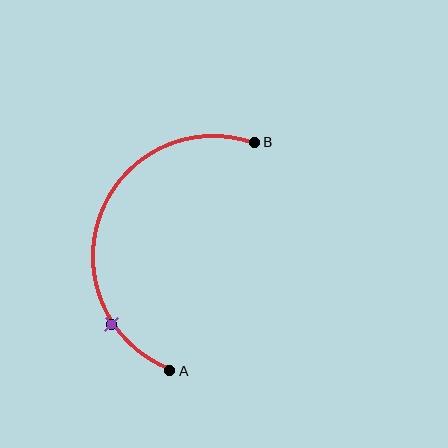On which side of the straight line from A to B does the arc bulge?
The arc bulges to the left of the straight line connecting A and B.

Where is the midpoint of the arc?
The arc midpoint is the point on the curve farthest from the straight line joining A and B. It sits to the left of that line.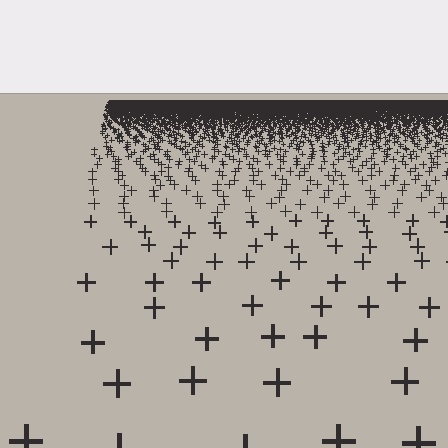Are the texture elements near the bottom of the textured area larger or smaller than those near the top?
Larger. Near the bottom, elements are closer to the viewer and appear at a bigger on-screen size.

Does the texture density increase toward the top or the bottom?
Density increases toward the top.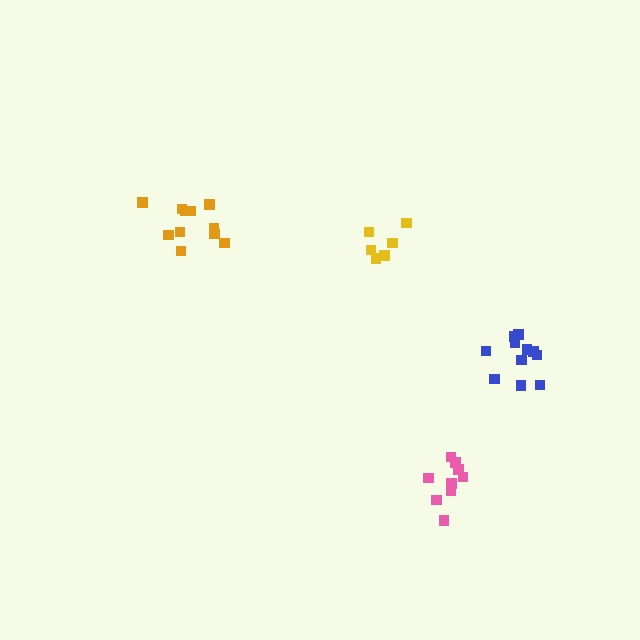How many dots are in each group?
Group 1: 6 dots, Group 2: 11 dots, Group 3: 11 dots, Group 4: 9 dots (37 total).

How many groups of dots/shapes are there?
There are 4 groups.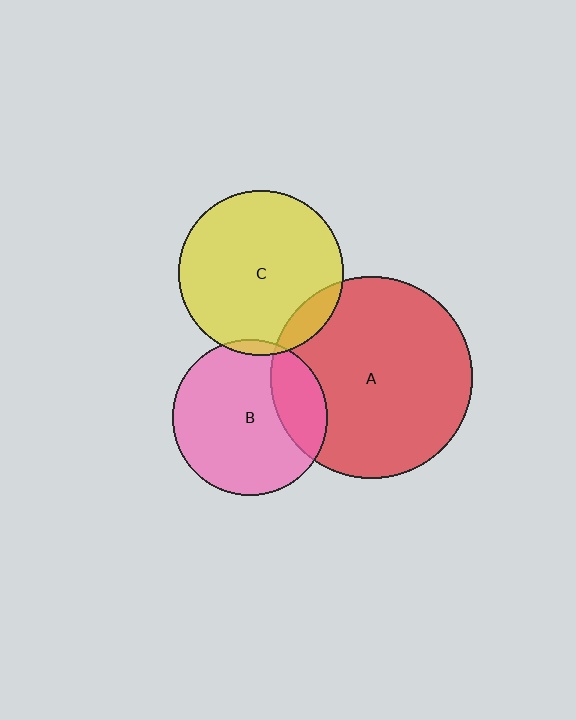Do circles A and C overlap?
Yes.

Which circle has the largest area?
Circle A (red).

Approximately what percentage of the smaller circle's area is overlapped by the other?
Approximately 10%.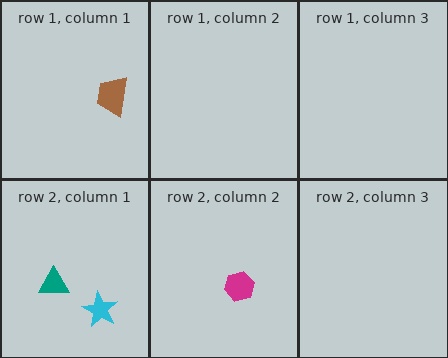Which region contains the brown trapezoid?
The row 1, column 1 region.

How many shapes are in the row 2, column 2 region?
1.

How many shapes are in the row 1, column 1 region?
1.